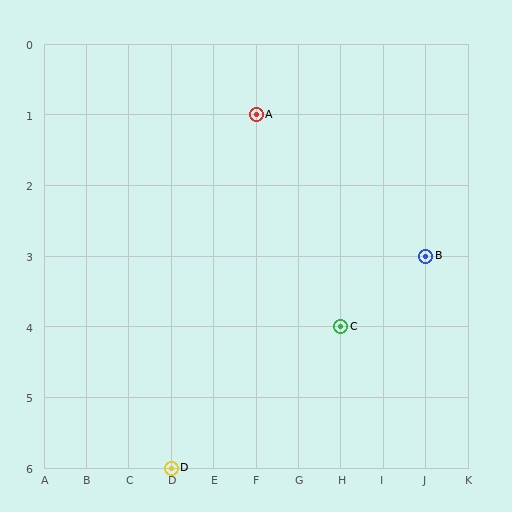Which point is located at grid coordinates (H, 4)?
Point C is at (H, 4).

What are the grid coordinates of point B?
Point B is at grid coordinates (J, 3).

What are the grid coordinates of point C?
Point C is at grid coordinates (H, 4).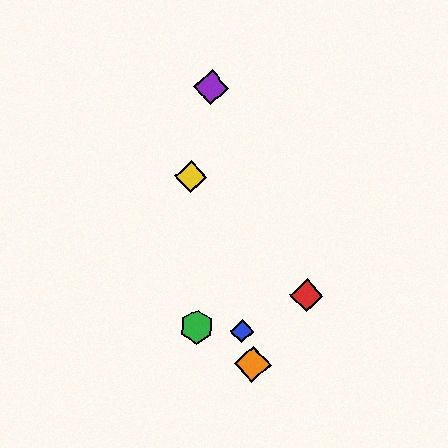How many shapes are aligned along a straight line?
3 shapes (the blue diamond, the yellow diamond, the orange diamond) are aligned along a straight line.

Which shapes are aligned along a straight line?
The blue diamond, the yellow diamond, the orange diamond are aligned along a straight line.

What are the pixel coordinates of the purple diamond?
The purple diamond is at (211, 87).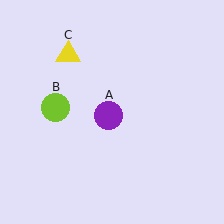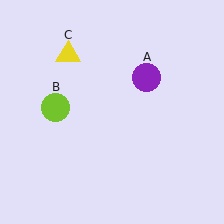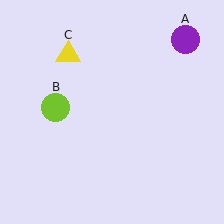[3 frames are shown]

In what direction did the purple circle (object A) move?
The purple circle (object A) moved up and to the right.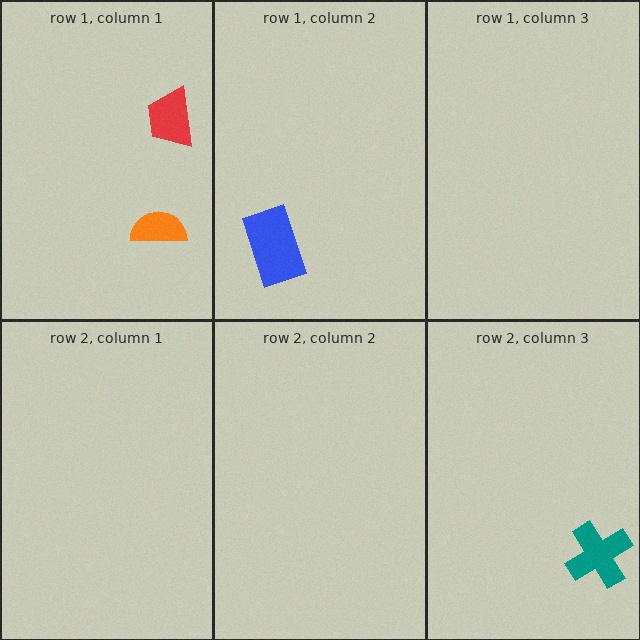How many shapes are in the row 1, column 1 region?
2.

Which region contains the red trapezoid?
The row 1, column 1 region.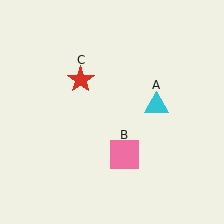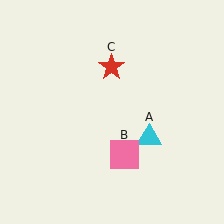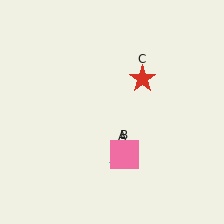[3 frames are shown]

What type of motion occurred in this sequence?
The cyan triangle (object A), red star (object C) rotated clockwise around the center of the scene.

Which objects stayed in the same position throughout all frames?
Pink square (object B) remained stationary.